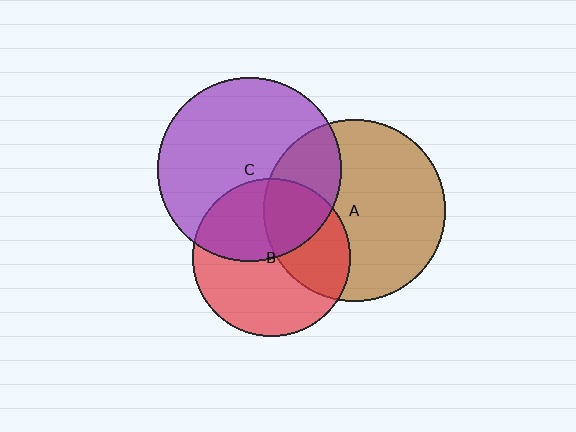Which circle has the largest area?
Circle C (purple).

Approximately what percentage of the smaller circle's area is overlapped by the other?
Approximately 40%.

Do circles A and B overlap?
Yes.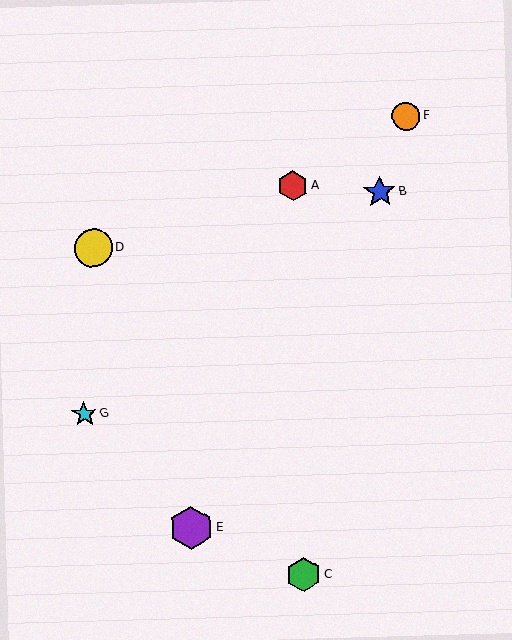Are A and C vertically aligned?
Yes, both are at x≈293.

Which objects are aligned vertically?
Objects A, C are aligned vertically.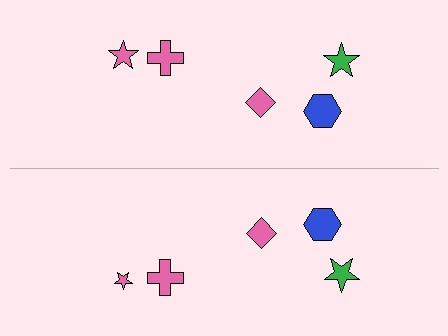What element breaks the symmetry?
The pink star on the bottom side has a different size than its mirror counterpart.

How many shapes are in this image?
There are 10 shapes in this image.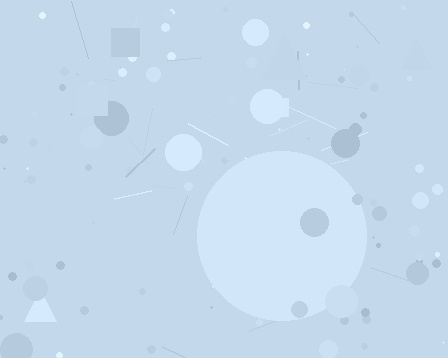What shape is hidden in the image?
A circle is hidden in the image.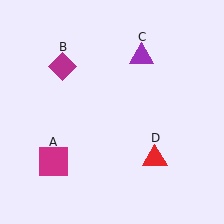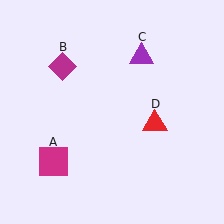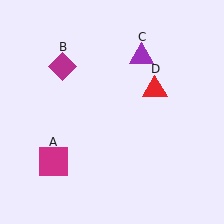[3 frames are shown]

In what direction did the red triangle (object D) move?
The red triangle (object D) moved up.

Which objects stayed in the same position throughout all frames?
Magenta square (object A) and magenta diamond (object B) and purple triangle (object C) remained stationary.